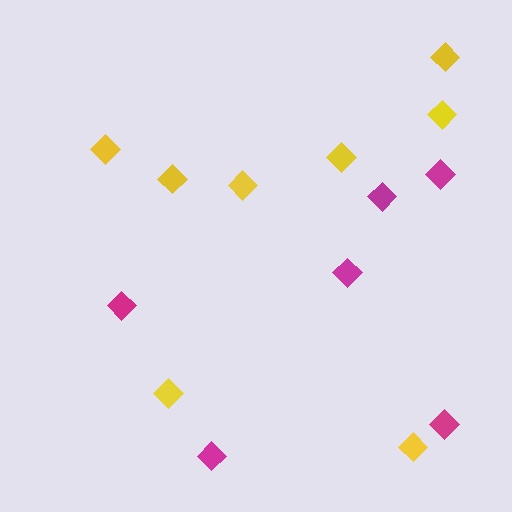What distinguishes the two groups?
There are 2 groups: one group of magenta diamonds (6) and one group of yellow diamonds (8).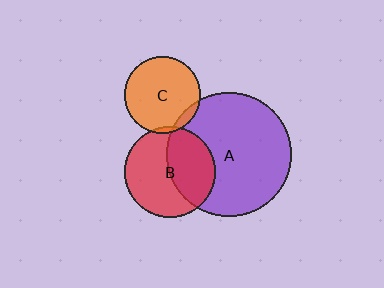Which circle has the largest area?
Circle A (purple).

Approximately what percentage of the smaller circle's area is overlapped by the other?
Approximately 5%.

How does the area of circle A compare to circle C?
Approximately 2.6 times.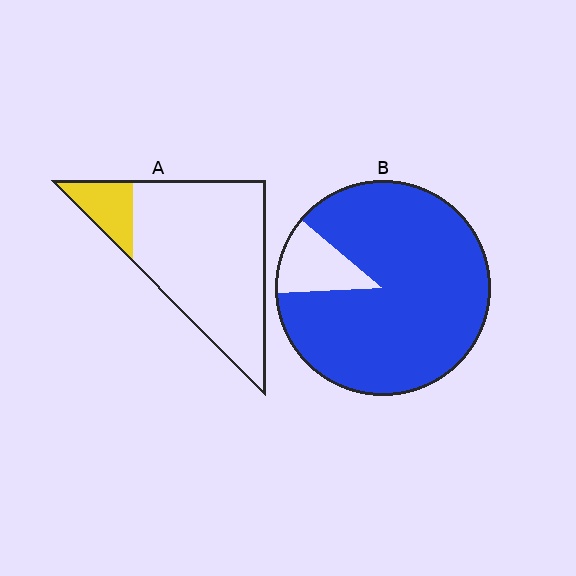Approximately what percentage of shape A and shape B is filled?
A is approximately 15% and B is approximately 90%.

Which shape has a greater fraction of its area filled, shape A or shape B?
Shape B.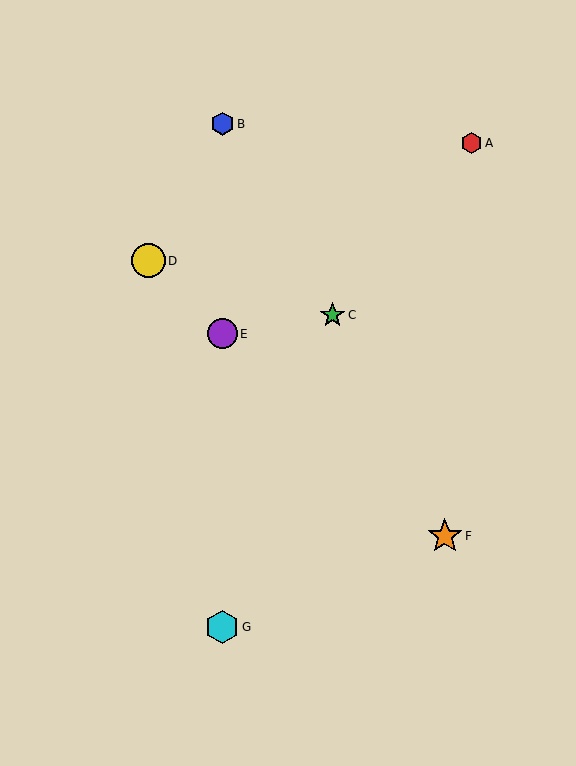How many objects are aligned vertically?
3 objects (B, E, G) are aligned vertically.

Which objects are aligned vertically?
Objects B, E, G are aligned vertically.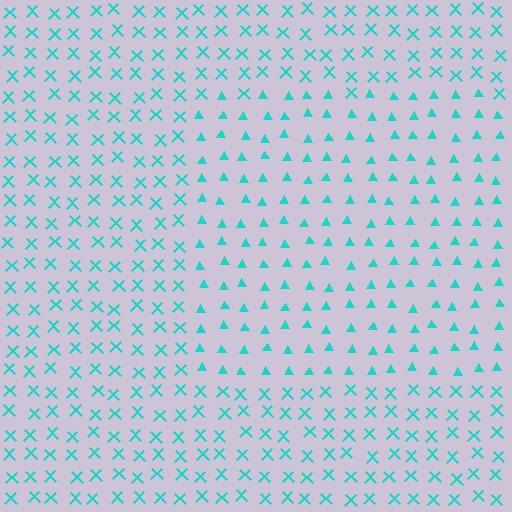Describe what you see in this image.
The image is filled with small cyan elements arranged in a uniform grid. A rectangle-shaped region contains triangles, while the surrounding area contains X marks. The boundary is defined purely by the change in element shape.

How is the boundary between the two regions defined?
The boundary is defined by a change in element shape: triangles inside vs. X marks outside. All elements share the same color and spacing.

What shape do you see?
I see a rectangle.